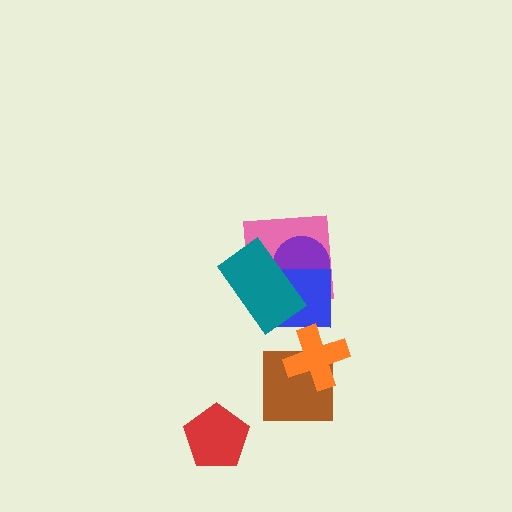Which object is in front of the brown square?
The orange cross is in front of the brown square.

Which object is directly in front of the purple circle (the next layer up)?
The blue square is directly in front of the purple circle.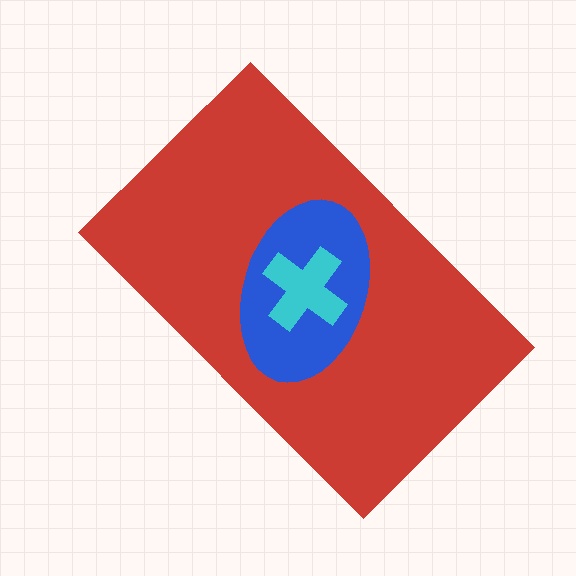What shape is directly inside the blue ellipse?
The cyan cross.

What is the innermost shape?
The cyan cross.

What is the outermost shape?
The red rectangle.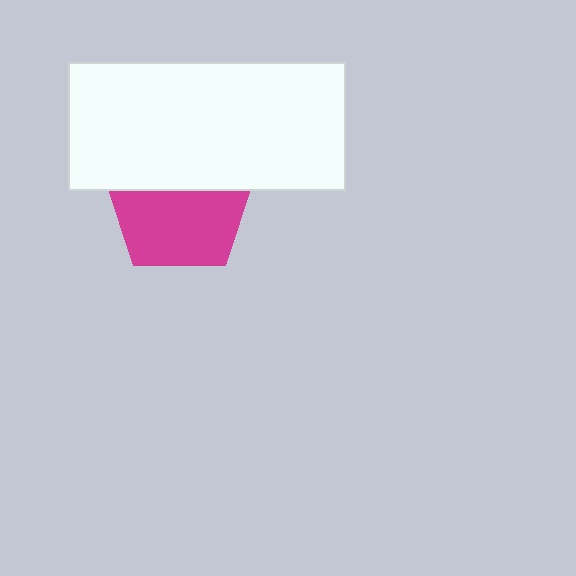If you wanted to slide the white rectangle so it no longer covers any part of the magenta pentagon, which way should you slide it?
Slide it up — that is the most direct way to separate the two shapes.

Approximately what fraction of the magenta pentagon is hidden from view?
Roughly 41% of the magenta pentagon is hidden behind the white rectangle.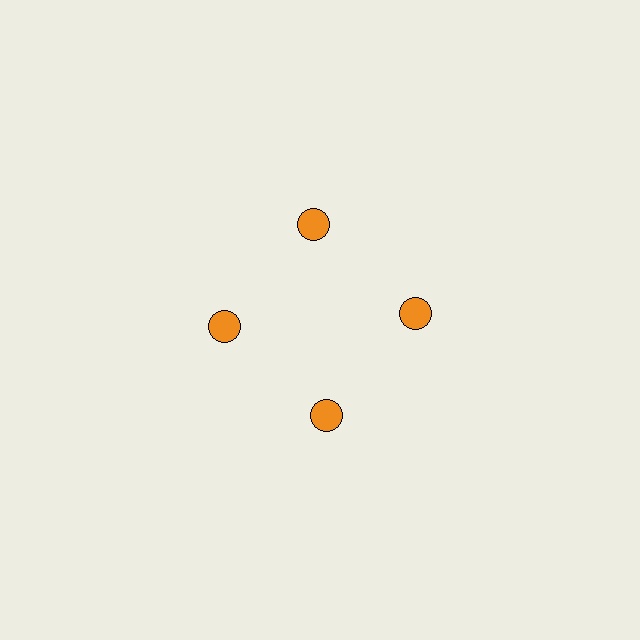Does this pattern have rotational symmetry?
Yes, this pattern has 4-fold rotational symmetry. It looks the same after rotating 90 degrees around the center.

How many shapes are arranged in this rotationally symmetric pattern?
There are 4 shapes, arranged in 4 groups of 1.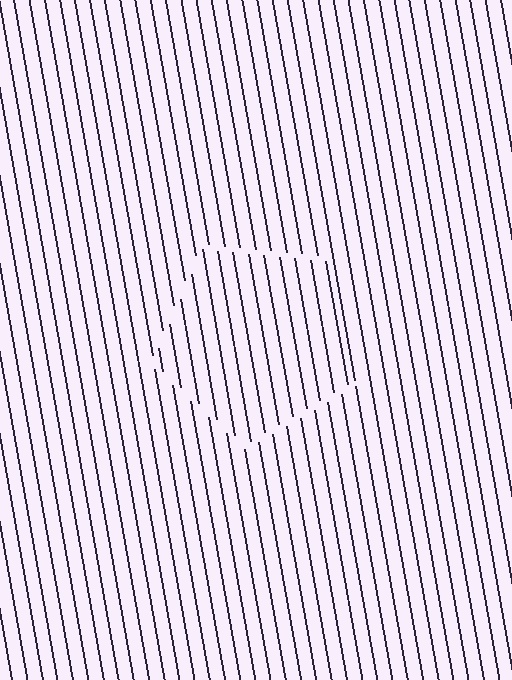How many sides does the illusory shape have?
5 sides — the line-ends trace a pentagon.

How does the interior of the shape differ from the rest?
The interior of the shape contains the same grating, shifted by half a period — the contour is defined by the phase discontinuity where line-ends from the inner and outer gratings abut.